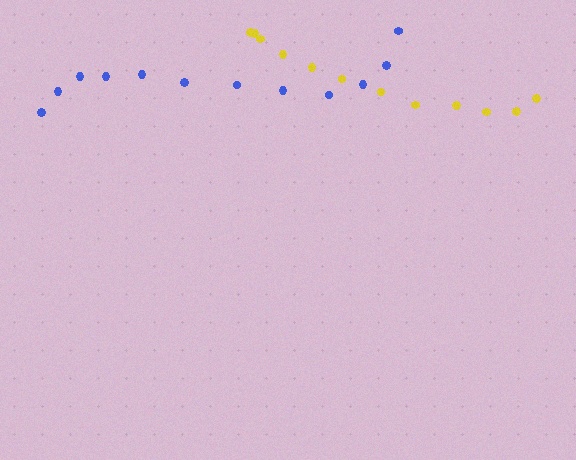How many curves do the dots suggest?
There are 2 distinct paths.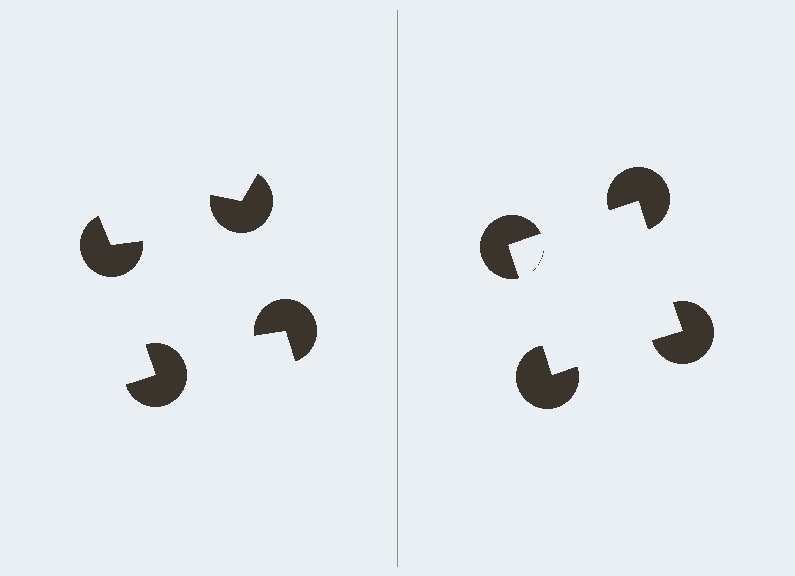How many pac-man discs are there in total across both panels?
8 — 4 on each side.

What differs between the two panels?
The pac-man discs are positioned identically on both sides; only the wedge orientations differ. On the right they align to a square; on the left they are misaligned.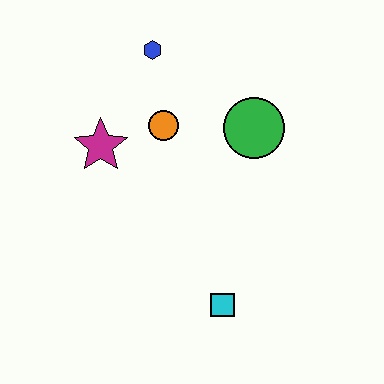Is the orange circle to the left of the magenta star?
No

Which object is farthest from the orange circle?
The cyan square is farthest from the orange circle.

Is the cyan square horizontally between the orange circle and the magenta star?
No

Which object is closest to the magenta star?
The orange circle is closest to the magenta star.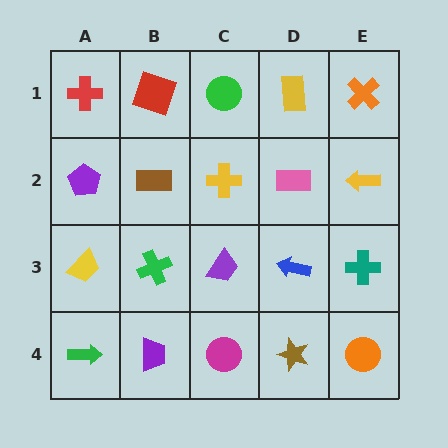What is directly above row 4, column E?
A teal cross.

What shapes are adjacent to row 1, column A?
A purple pentagon (row 2, column A), a red square (row 1, column B).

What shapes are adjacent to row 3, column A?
A purple pentagon (row 2, column A), a green arrow (row 4, column A), a green cross (row 3, column B).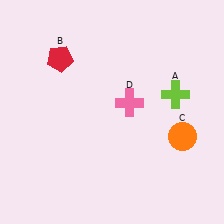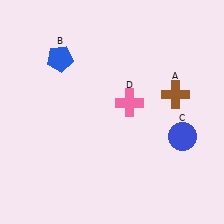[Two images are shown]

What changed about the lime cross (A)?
In Image 1, A is lime. In Image 2, it changed to brown.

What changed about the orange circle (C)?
In Image 1, C is orange. In Image 2, it changed to blue.